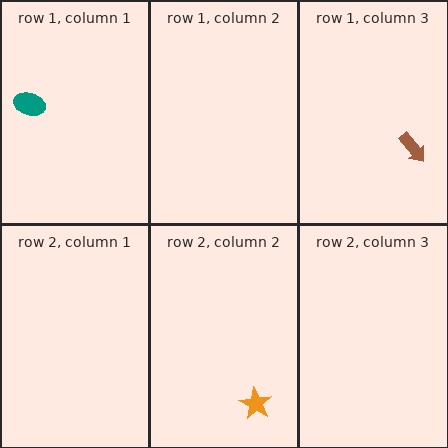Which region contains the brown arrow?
The row 1, column 3 region.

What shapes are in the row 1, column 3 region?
The brown arrow.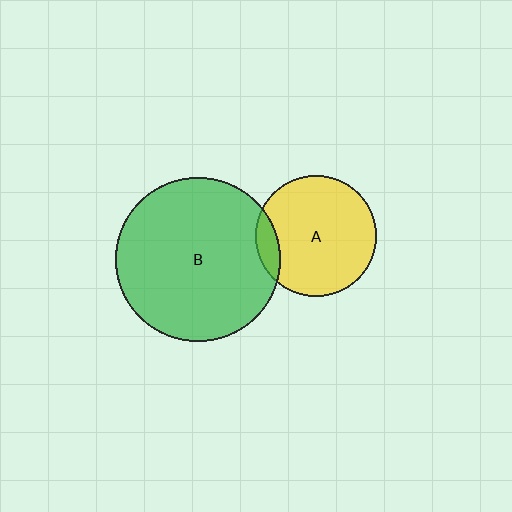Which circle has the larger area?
Circle B (green).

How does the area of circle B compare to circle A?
Approximately 1.9 times.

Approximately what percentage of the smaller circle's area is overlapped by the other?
Approximately 10%.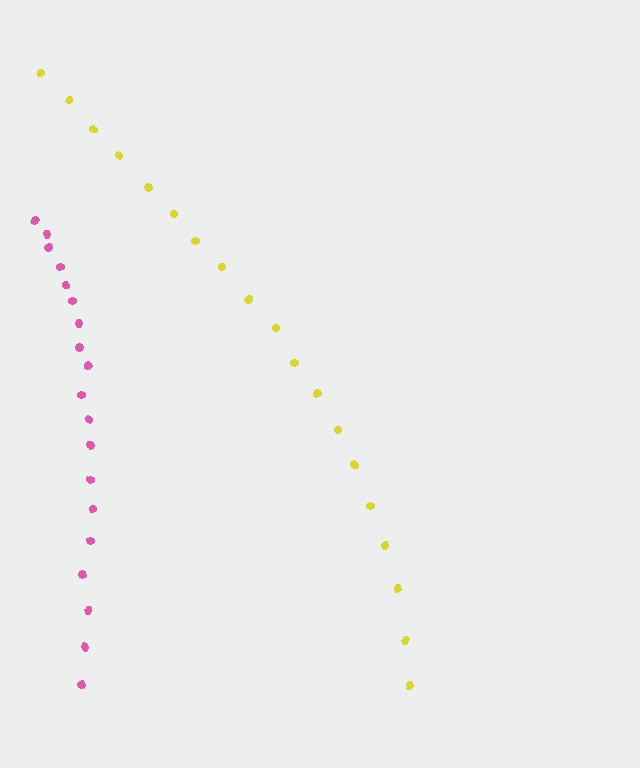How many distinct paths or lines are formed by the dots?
There are 2 distinct paths.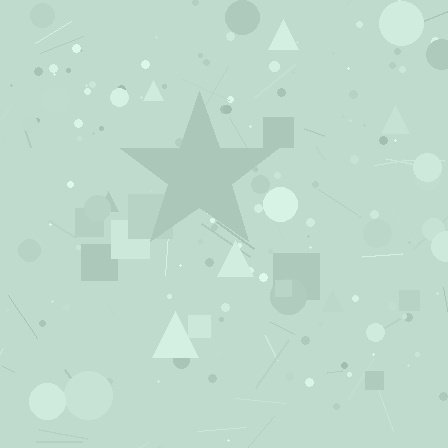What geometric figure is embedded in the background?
A star is embedded in the background.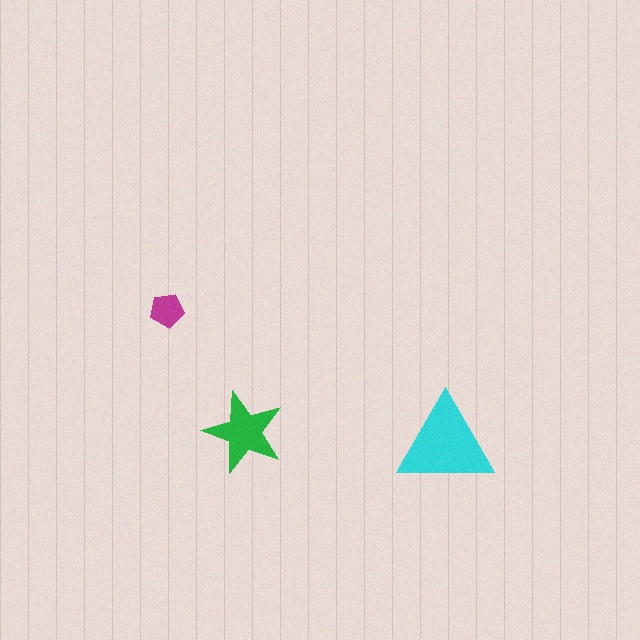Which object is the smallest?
The magenta pentagon.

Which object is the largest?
The cyan triangle.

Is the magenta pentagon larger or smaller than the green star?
Smaller.